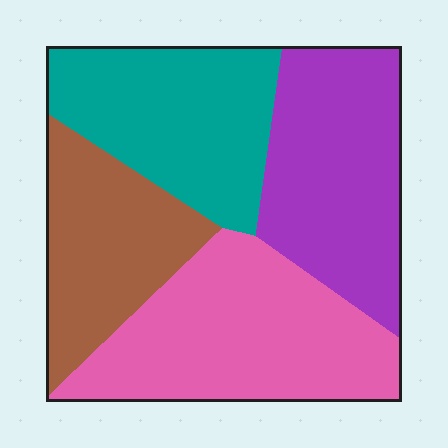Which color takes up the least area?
Brown, at roughly 20%.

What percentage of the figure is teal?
Teal takes up about one quarter (1/4) of the figure.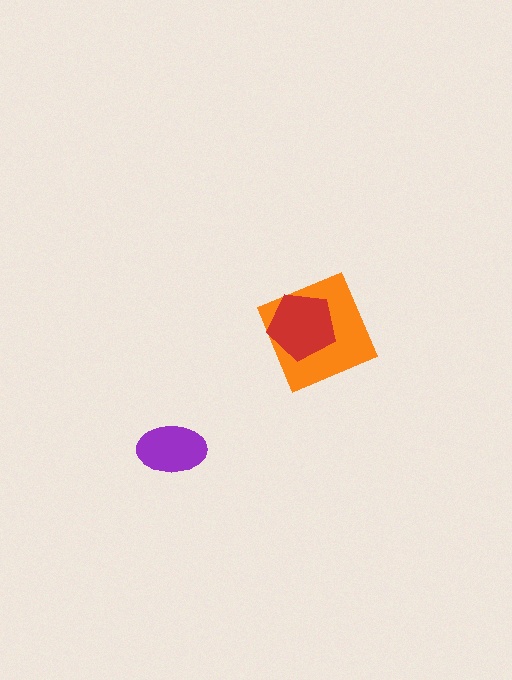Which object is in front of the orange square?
The red pentagon is in front of the orange square.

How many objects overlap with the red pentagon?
1 object overlaps with the red pentagon.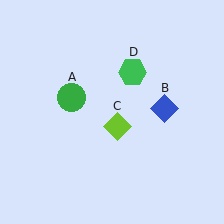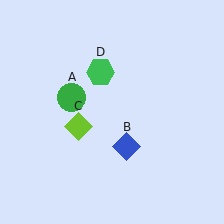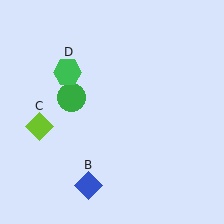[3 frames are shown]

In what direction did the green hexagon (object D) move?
The green hexagon (object D) moved left.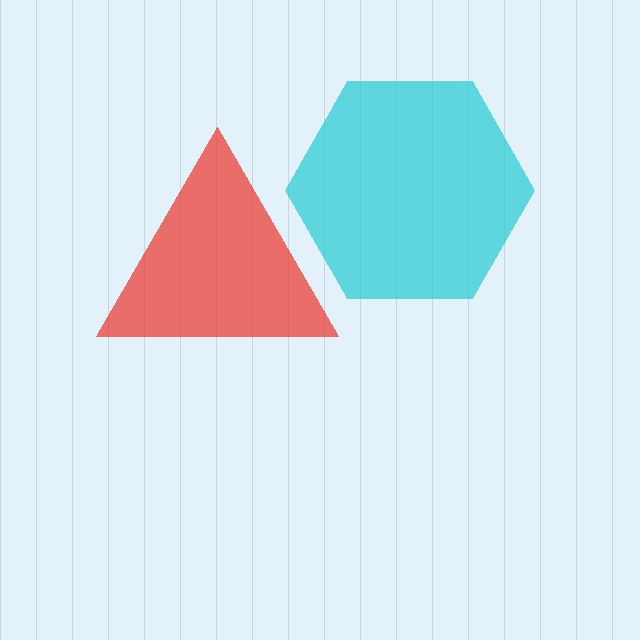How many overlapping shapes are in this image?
There are 2 overlapping shapes in the image.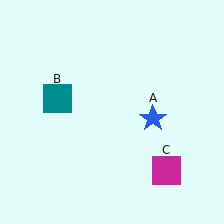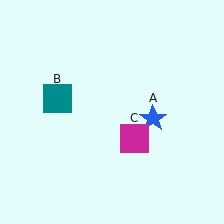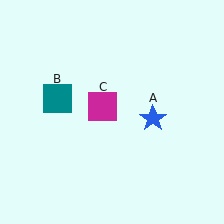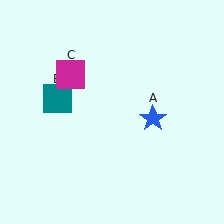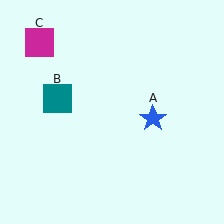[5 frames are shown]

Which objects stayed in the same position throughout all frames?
Blue star (object A) and teal square (object B) remained stationary.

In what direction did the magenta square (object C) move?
The magenta square (object C) moved up and to the left.